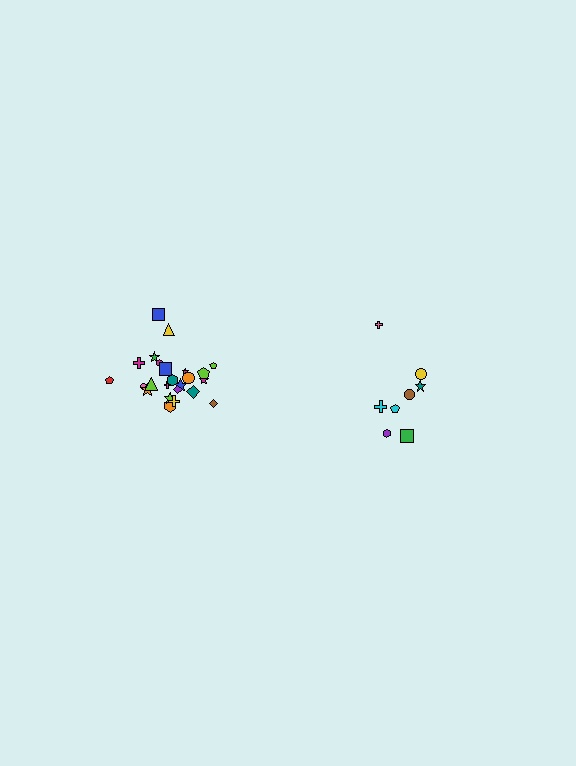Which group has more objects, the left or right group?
The left group.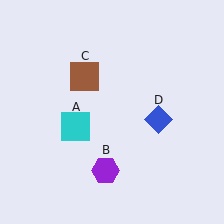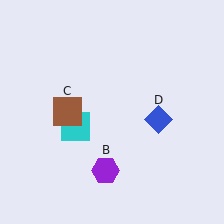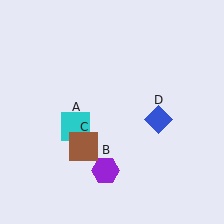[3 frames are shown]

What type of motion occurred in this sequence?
The brown square (object C) rotated counterclockwise around the center of the scene.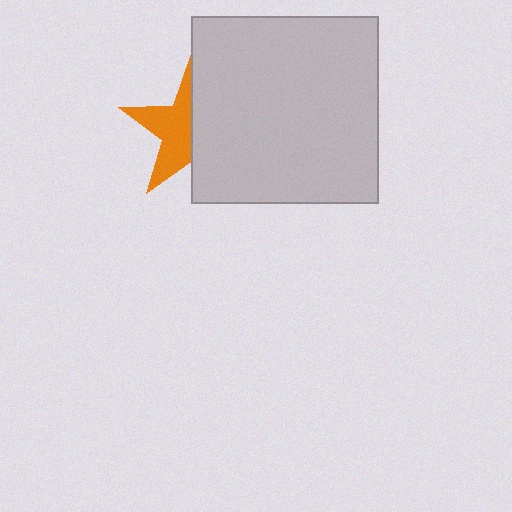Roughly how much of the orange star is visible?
About half of it is visible (roughly 50%).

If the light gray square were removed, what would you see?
You would see the complete orange star.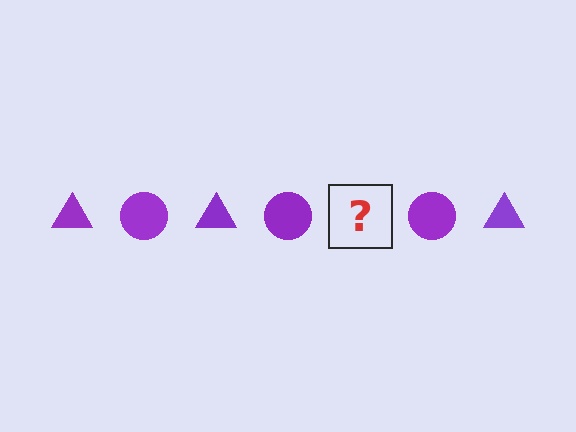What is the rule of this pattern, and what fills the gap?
The rule is that the pattern cycles through triangle, circle shapes in purple. The gap should be filled with a purple triangle.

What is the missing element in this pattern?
The missing element is a purple triangle.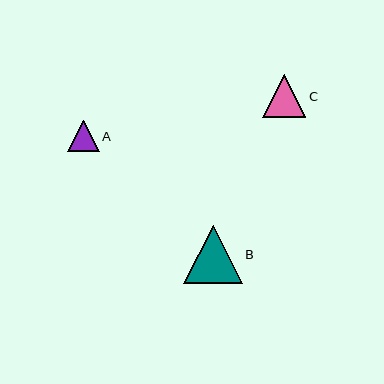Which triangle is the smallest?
Triangle A is the smallest with a size of approximately 32 pixels.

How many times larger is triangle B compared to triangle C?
Triangle B is approximately 1.4 times the size of triangle C.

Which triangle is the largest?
Triangle B is the largest with a size of approximately 58 pixels.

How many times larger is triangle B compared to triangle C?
Triangle B is approximately 1.4 times the size of triangle C.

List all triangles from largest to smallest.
From largest to smallest: B, C, A.